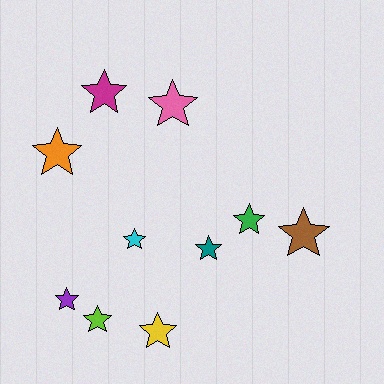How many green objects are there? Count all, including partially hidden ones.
There is 1 green object.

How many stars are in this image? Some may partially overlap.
There are 10 stars.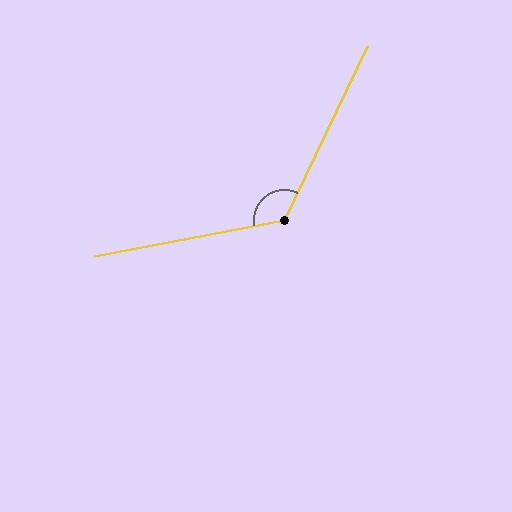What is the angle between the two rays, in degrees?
Approximately 126 degrees.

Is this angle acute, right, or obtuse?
It is obtuse.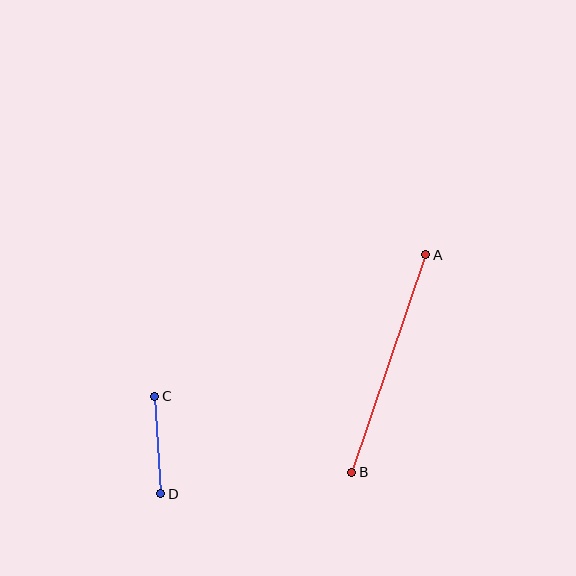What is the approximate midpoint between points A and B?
The midpoint is at approximately (389, 364) pixels.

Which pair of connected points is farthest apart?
Points A and B are farthest apart.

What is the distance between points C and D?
The distance is approximately 98 pixels.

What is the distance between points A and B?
The distance is approximately 230 pixels.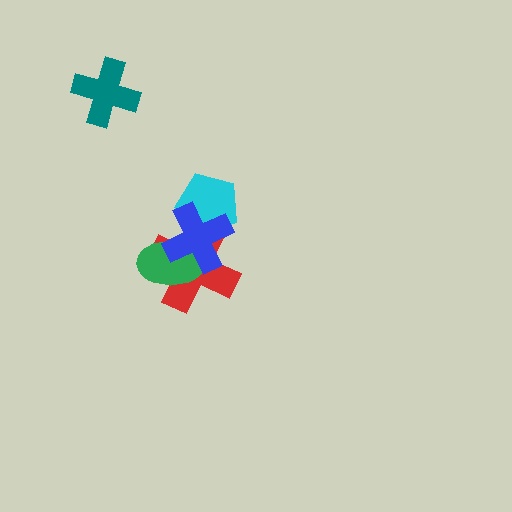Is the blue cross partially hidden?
No, no other shape covers it.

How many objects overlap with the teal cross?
0 objects overlap with the teal cross.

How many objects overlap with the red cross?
3 objects overlap with the red cross.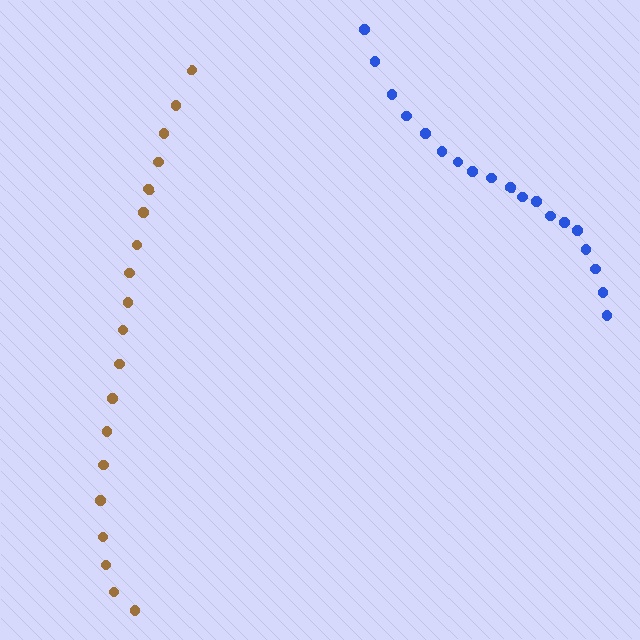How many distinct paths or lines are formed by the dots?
There are 2 distinct paths.